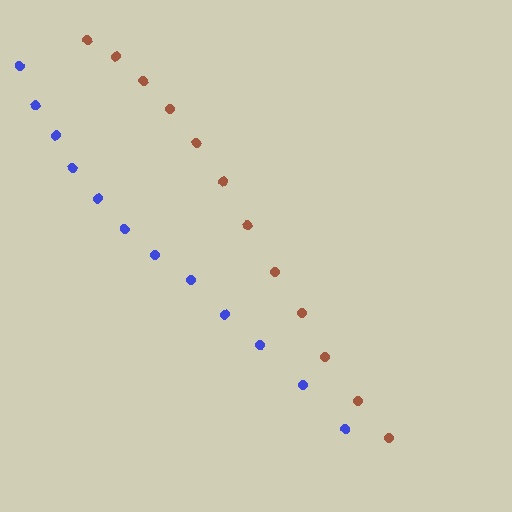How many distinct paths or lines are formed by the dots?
There are 2 distinct paths.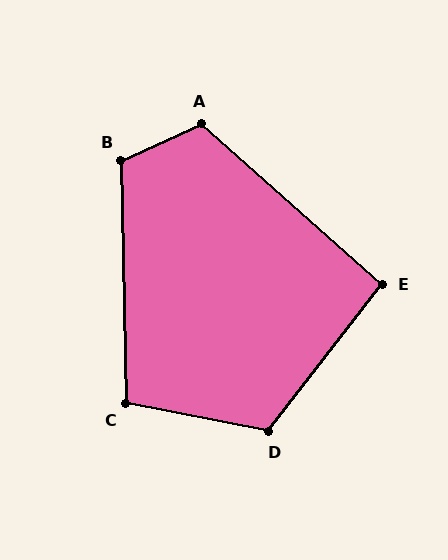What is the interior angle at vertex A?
Approximately 114 degrees (obtuse).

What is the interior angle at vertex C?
Approximately 102 degrees (obtuse).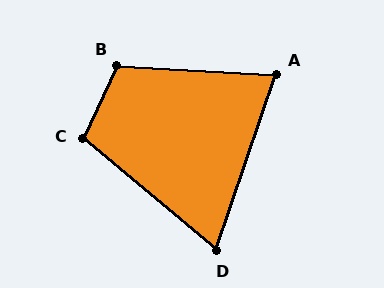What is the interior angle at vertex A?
Approximately 75 degrees (acute).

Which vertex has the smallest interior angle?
D, at approximately 69 degrees.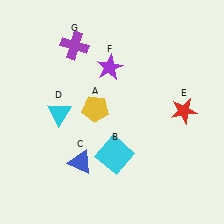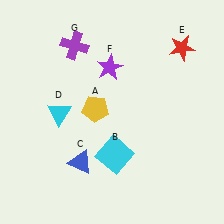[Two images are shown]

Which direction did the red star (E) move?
The red star (E) moved up.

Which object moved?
The red star (E) moved up.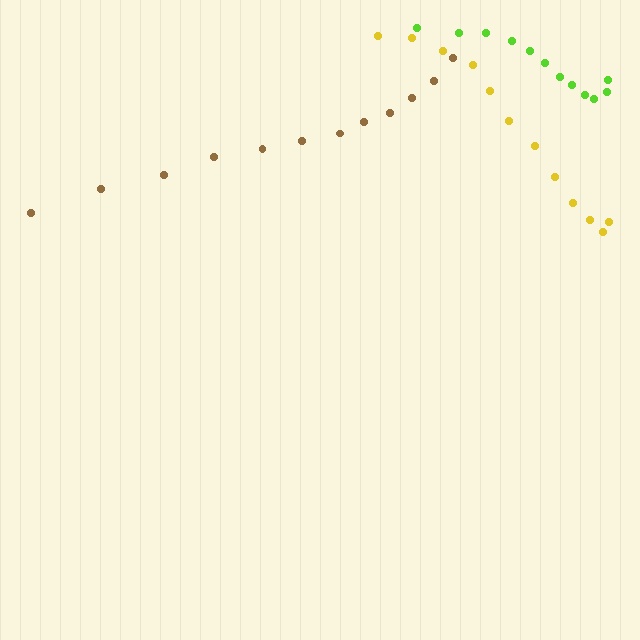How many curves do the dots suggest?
There are 3 distinct paths.